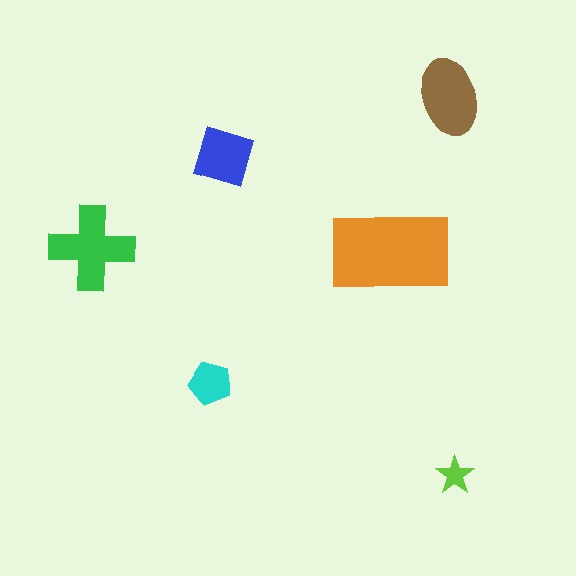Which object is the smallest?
The lime star.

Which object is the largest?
The orange rectangle.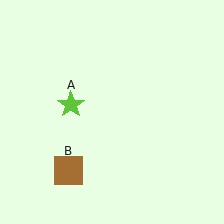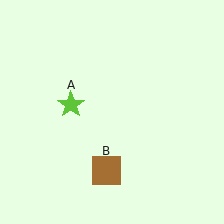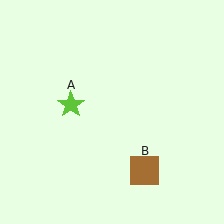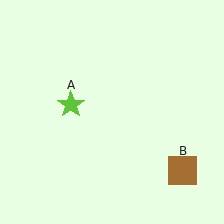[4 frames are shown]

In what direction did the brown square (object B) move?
The brown square (object B) moved right.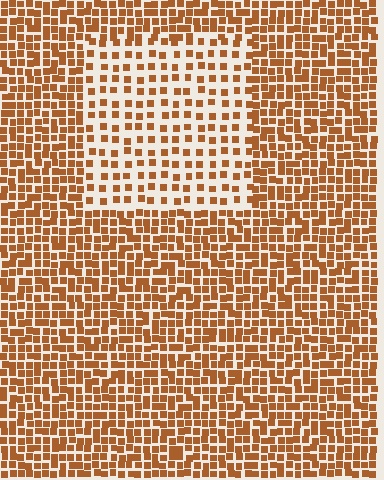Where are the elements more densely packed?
The elements are more densely packed outside the rectangle boundary.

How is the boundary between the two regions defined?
The boundary is defined by a change in element density (approximately 2.1x ratio). All elements are the same color, size, and shape.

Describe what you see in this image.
The image contains small brown elements arranged at two different densities. A rectangle-shaped region is visible where the elements are less densely packed than the surrounding area.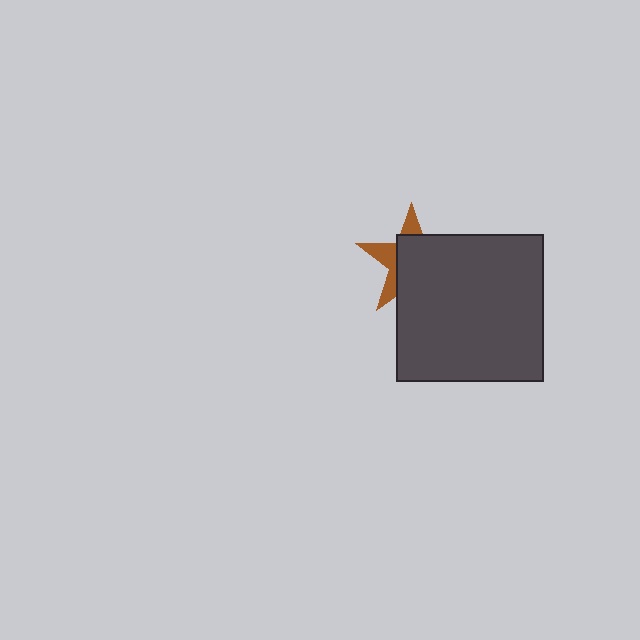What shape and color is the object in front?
The object in front is a dark gray square.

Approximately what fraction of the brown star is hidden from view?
Roughly 67% of the brown star is hidden behind the dark gray square.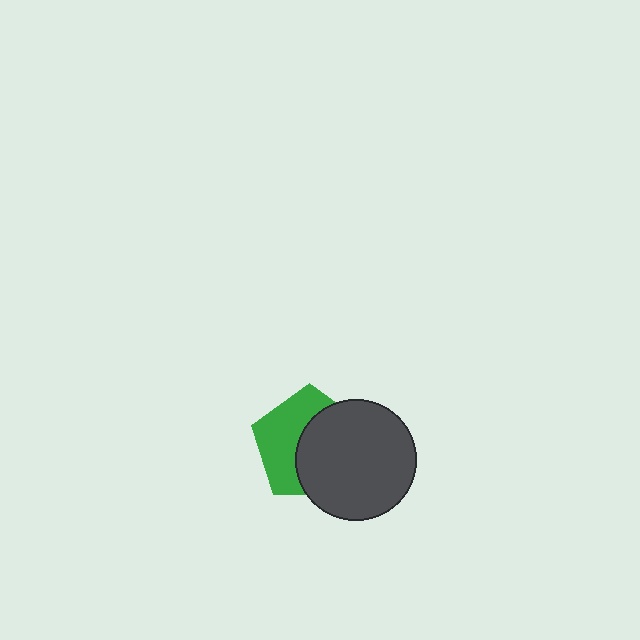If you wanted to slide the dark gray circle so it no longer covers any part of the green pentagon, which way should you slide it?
Slide it right — that is the most direct way to separate the two shapes.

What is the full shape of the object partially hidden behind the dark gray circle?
The partially hidden object is a green pentagon.